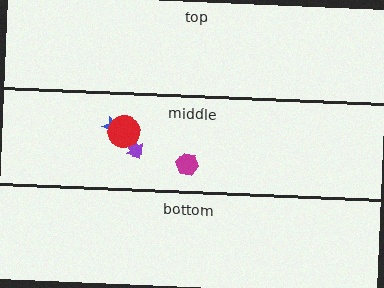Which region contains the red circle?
The middle region.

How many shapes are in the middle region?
4.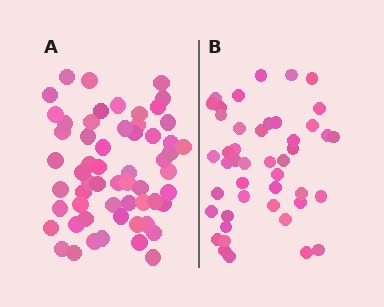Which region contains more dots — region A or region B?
Region A (the left region) has more dots.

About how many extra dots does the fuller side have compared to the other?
Region A has approximately 15 more dots than region B.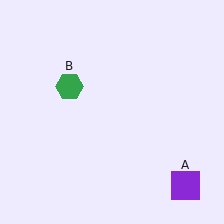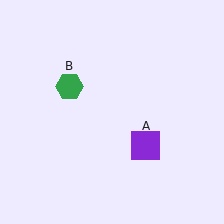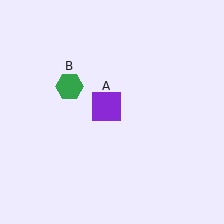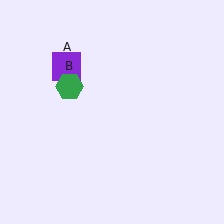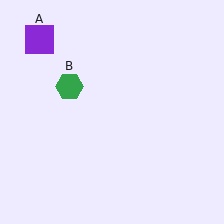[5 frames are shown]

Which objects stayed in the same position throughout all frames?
Green hexagon (object B) remained stationary.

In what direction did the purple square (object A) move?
The purple square (object A) moved up and to the left.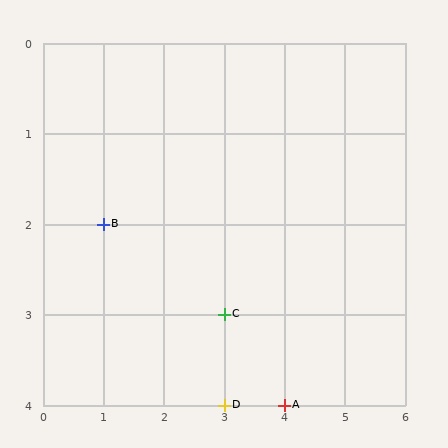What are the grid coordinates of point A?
Point A is at grid coordinates (4, 4).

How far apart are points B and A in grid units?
Points B and A are 3 columns and 2 rows apart (about 3.6 grid units diagonally).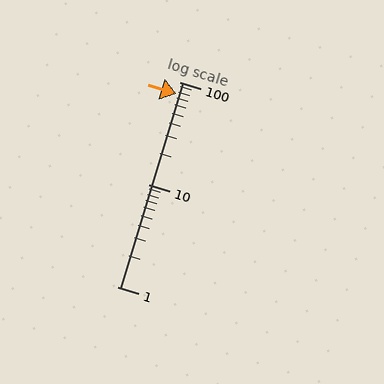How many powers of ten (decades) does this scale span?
The scale spans 2 decades, from 1 to 100.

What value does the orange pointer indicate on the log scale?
The pointer indicates approximately 77.